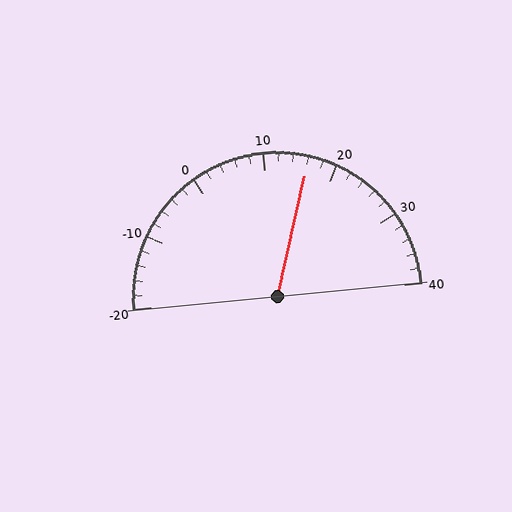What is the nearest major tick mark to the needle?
The nearest major tick mark is 20.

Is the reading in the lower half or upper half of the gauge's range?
The reading is in the upper half of the range (-20 to 40).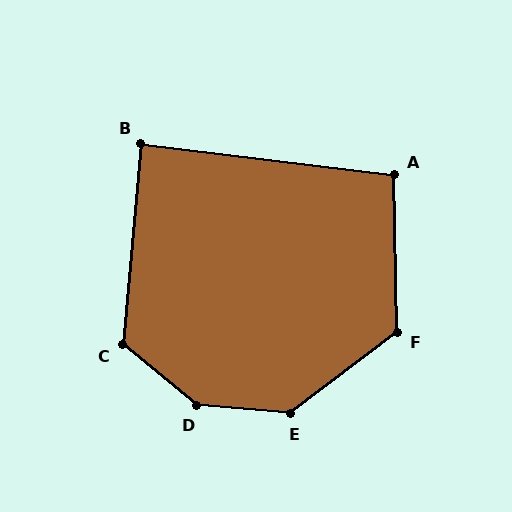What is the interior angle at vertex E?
Approximately 138 degrees (obtuse).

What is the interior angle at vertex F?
Approximately 126 degrees (obtuse).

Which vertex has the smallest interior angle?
B, at approximately 88 degrees.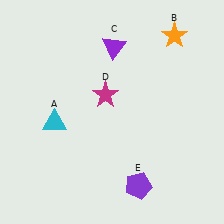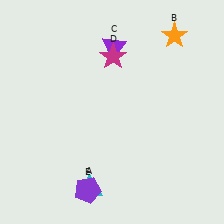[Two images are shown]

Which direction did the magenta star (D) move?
The magenta star (D) moved up.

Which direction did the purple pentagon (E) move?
The purple pentagon (E) moved left.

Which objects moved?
The objects that moved are: the cyan triangle (A), the magenta star (D), the purple pentagon (E).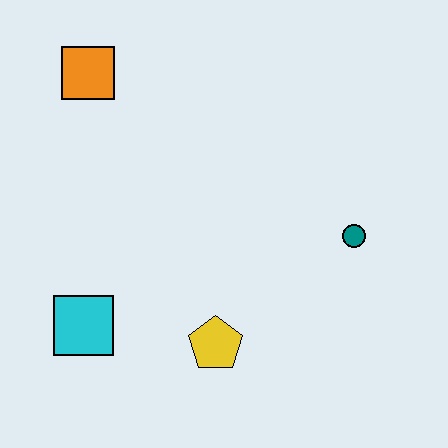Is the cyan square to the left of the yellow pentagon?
Yes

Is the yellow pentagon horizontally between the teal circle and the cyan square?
Yes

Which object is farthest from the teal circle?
The orange square is farthest from the teal circle.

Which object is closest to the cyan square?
The yellow pentagon is closest to the cyan square.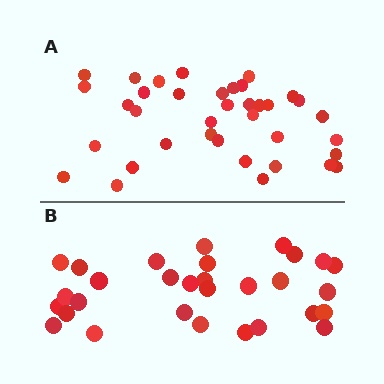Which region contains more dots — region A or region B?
Region A (the top region) has more dots.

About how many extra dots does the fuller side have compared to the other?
Region A has roughly 8 or so more dots than region B.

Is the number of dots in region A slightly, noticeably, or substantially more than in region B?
Region A has only slightly more — the two regions are fairly close. The ratio is roughly 1.2 to 1.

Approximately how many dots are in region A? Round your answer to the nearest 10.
About 40 dots. (The exact count is 37, which rounds to 40.)